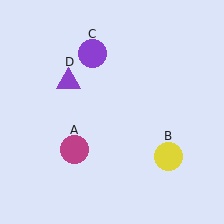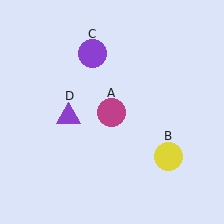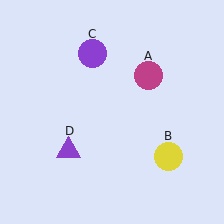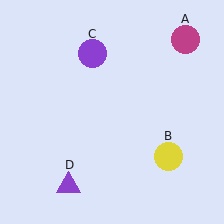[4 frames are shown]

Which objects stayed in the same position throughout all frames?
Yellow circle (object B) and purple circle (object C) remained stationary.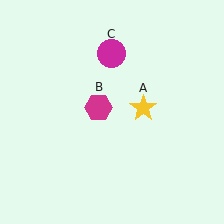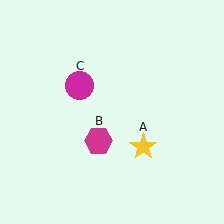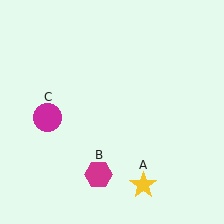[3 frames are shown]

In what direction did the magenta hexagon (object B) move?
The magenta hexagon (object B) moved down.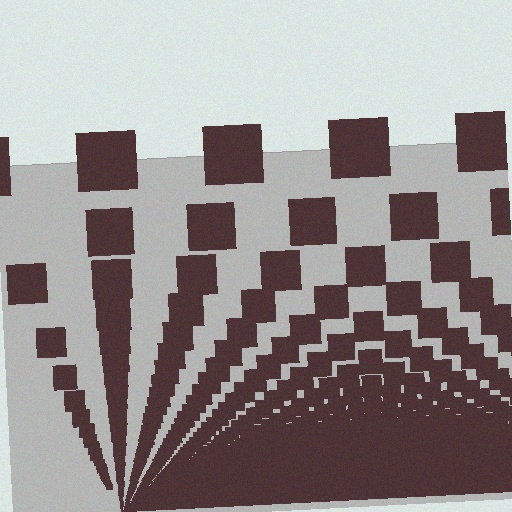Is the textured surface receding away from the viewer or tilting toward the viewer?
The surface appears to tilt toward the viewer. Texture elements get larger and sparser toward the top.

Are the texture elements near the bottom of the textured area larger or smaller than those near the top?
Smaller. The gradient is inverted — elements near the bottom are smaller and denser.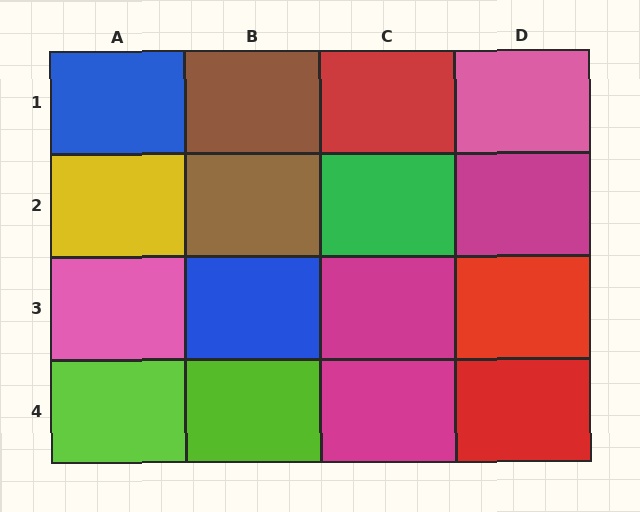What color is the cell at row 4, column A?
Lime.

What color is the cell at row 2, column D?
Magenta.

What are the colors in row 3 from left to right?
Pink, blue, magenta, red.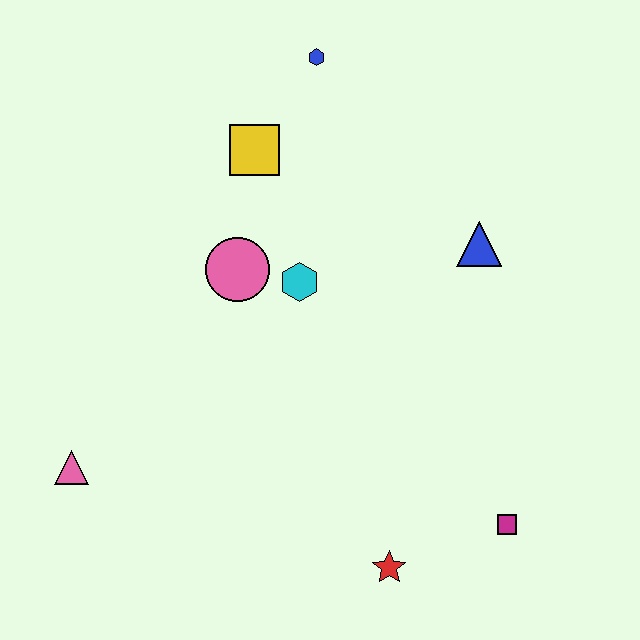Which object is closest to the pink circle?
The cyan hexagon is closest to the pink circle.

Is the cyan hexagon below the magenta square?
No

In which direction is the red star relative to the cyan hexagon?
The red star is below the cyan hexagon.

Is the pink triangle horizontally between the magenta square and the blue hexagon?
No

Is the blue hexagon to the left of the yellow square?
No